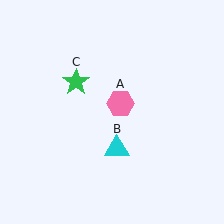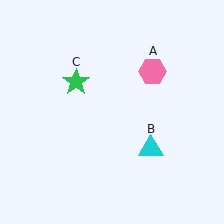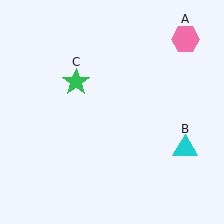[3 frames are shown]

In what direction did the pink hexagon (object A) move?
The pink hexagon (object A) moved up and to the right.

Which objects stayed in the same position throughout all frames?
Green star (object C) remained stationary.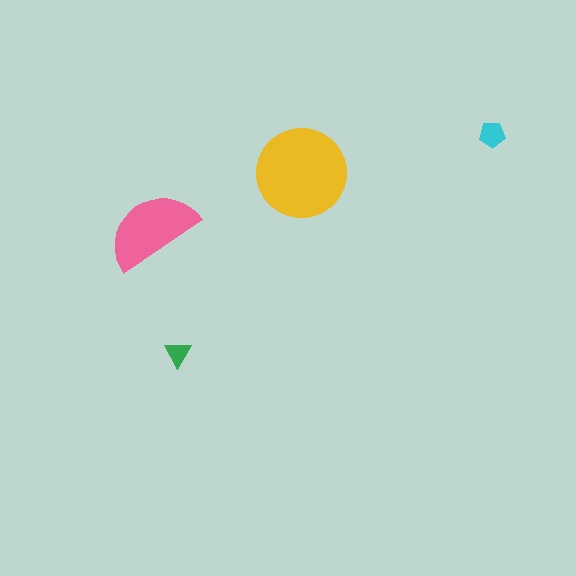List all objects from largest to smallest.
The yellow circle, the pink semicircle, the cyan pentagon, the green triangle.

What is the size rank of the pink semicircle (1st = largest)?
2nd.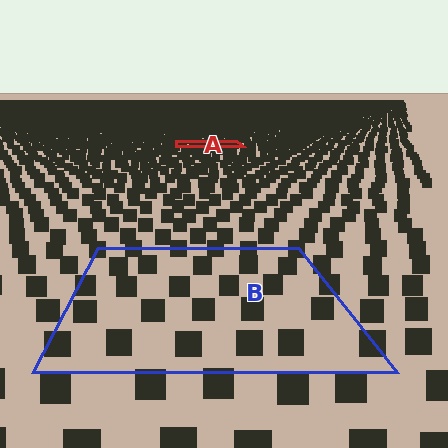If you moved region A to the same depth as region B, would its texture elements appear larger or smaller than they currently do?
They would appear larger. At a closer depth, the same texture elements are projected at a bigger on-screen size.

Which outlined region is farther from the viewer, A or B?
Region A is farther from the viewer — the texture elements inside it appear smaller and more densely packed.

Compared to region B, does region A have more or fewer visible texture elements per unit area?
Region A has more texture elements per unit area — they are packed more densely because it is farther away.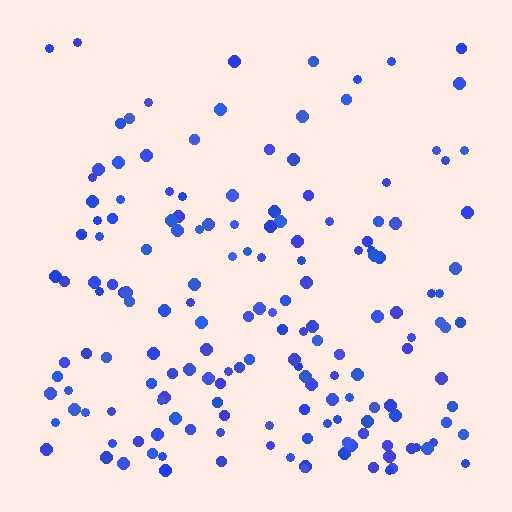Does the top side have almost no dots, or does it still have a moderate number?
Still a moderate number, just noticeably fewer than the bottom.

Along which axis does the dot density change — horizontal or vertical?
Vertical.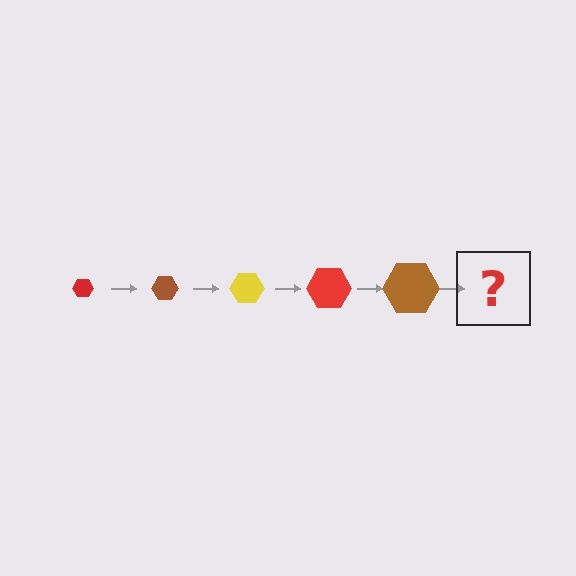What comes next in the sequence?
The next element should be a yellow hexagon, larger than the previous one.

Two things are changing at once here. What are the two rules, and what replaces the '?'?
The two rules are that the hexagon grows larger each step and the color cycles through red, brown, and yellow. The '?' should be a yellow hexagon, larger than the previous one.